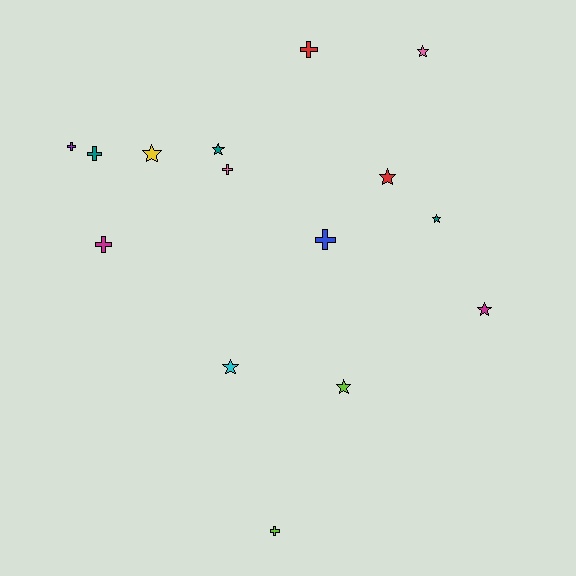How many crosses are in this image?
There are 7 crosses.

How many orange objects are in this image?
There are no orange objects.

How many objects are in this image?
There are 15 objects.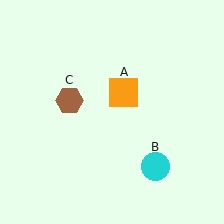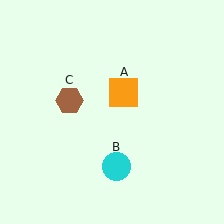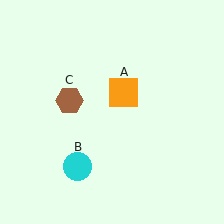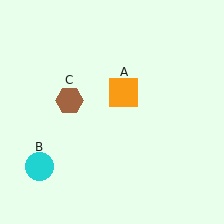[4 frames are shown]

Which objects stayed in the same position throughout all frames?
Orange square (object A) and brown hexagon (object C) remained stationary.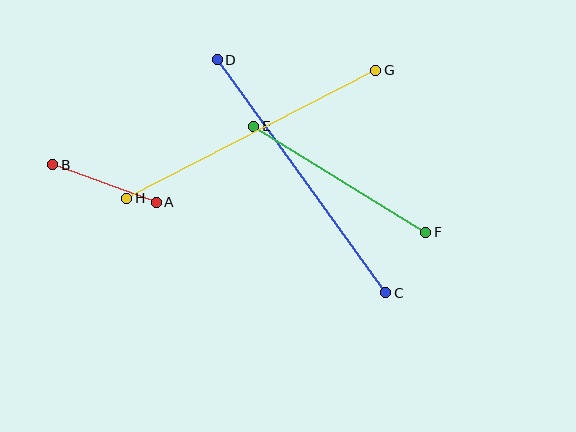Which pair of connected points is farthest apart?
Points C and D are farthest apart.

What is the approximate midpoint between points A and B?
The midpoint is at approximately (104, 184) pixels.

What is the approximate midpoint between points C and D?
The midpoint is at approximately (301, 176) pixels.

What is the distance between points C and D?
The distance is approximately 287 pixels.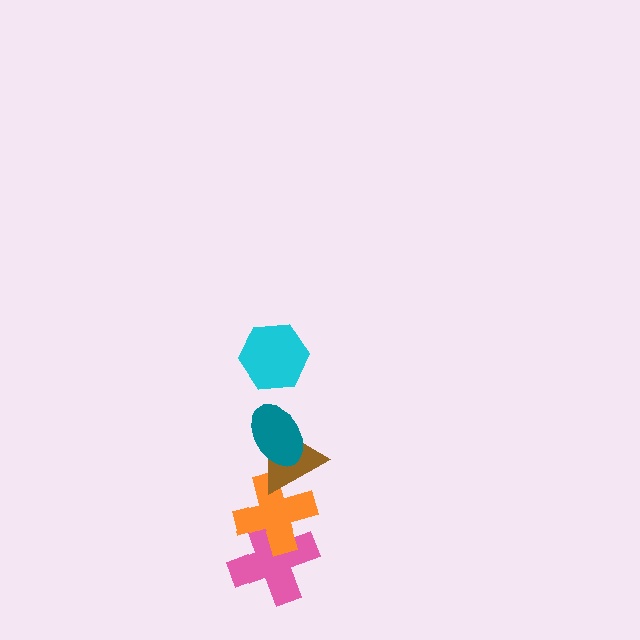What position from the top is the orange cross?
The orange cross is 4th from the top.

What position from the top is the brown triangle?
The brown triangle is 3rd from the top.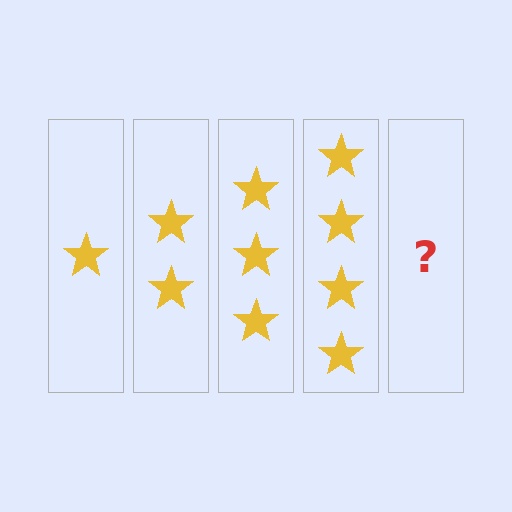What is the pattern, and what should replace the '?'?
The pattern is that each step adds one more star. The '?' should be 5 stars.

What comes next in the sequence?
The next element should be 5 stars.